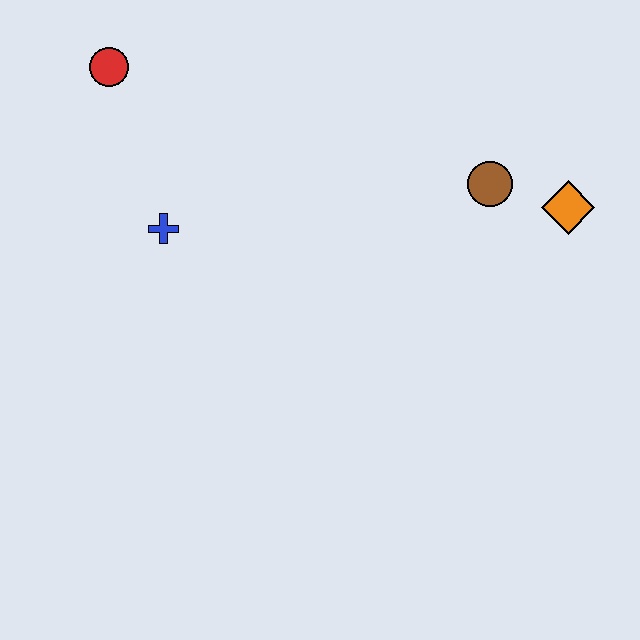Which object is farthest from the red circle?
The orange diamond is farthest from the red circle.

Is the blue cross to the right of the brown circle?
No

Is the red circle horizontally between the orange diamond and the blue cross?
No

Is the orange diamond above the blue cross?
Yes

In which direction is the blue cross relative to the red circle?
The blue cross is below the red circle.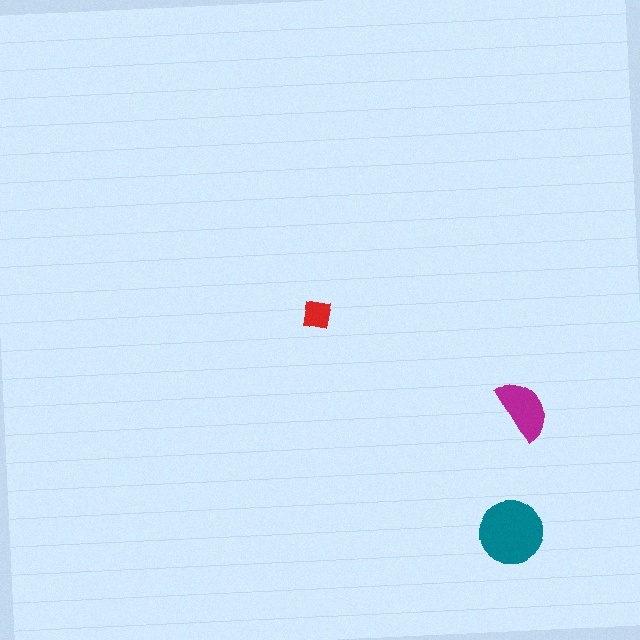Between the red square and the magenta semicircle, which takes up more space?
The magenta semicircle.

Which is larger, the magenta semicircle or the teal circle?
The teal circle.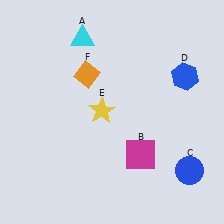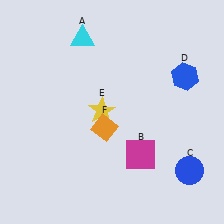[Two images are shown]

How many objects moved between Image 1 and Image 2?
1 object moved between the two images.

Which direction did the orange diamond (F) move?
The orange diamond (F) moved down.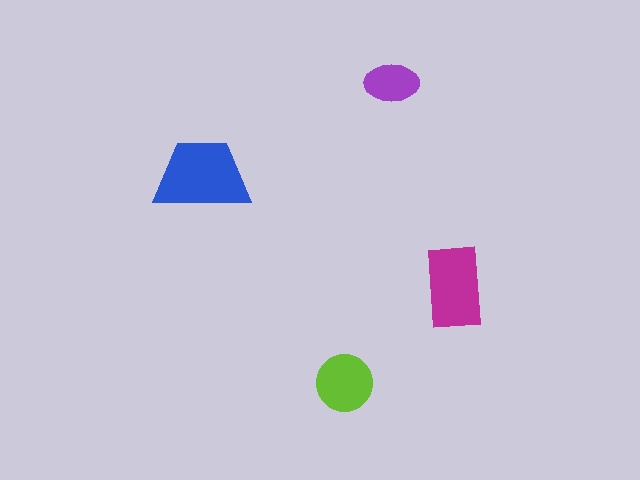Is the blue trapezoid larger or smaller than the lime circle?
Larger.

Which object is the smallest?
The purple ellipse.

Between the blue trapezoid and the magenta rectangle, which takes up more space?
The blue trapezoid.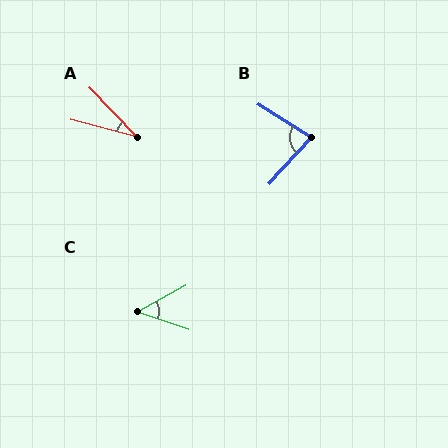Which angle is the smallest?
A, at approximately 32 degrees.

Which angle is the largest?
B, at approximately 79 degrees.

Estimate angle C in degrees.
Approximately 48 degrees.